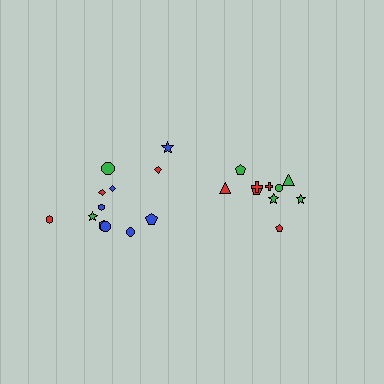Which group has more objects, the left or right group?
The left group.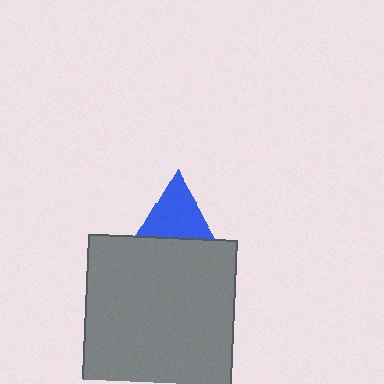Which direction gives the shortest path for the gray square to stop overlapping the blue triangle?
Moving down gives the shortest separation.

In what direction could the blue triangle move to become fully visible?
The blue triangle could move up. That would shift it out from behind the gray square entirely.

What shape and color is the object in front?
The object in front is a gray square.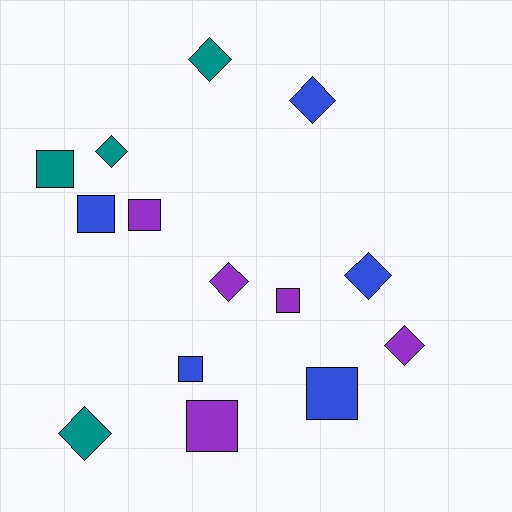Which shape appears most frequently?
Square, with 7 objects.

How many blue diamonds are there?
There are 2 blue diamonds.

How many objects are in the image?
There are 14 objects.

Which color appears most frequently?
Purple, with 5 objects.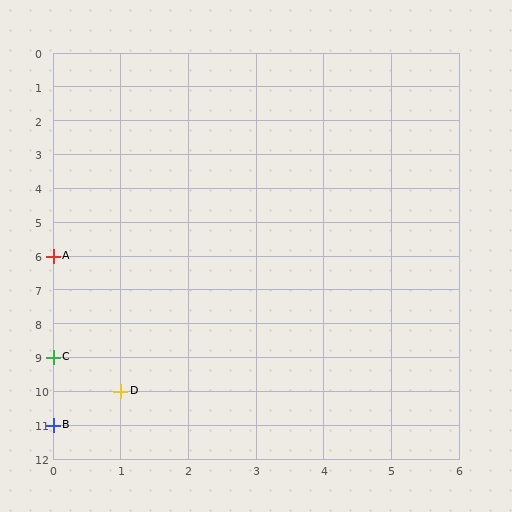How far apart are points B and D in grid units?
Points B and D are 1 column and 1 row apart (about 1.4 grid units diagonally).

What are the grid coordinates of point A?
Point A is at grid coordinates (0, 6).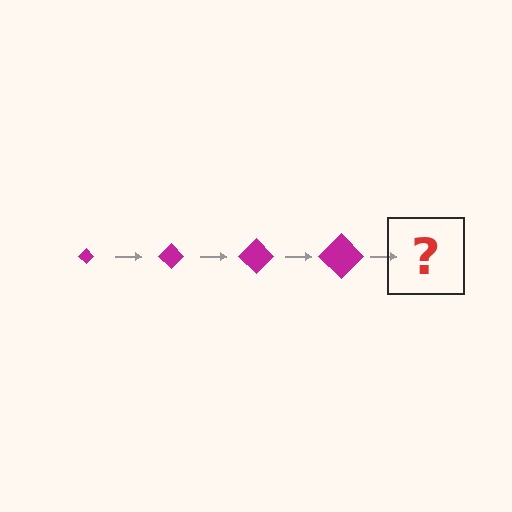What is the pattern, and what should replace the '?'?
The pattern is that the diamond gets progressively larger each step. The '?' should be a magenta diamond, larger than the previous one.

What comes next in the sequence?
The next element should be a magenta diamond, larger than the previous one.